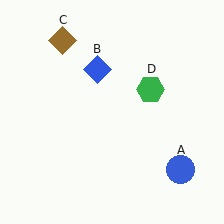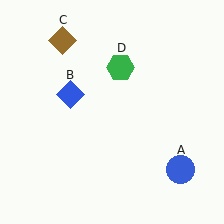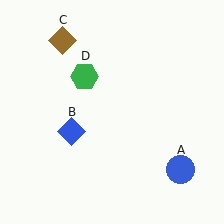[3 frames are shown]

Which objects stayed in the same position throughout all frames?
Blue circle (object A) and brown diamond (object C) remained stationary.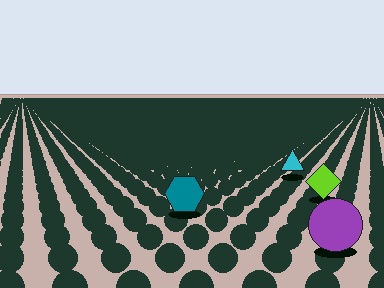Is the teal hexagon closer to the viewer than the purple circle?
No. The purple circle is closer — you can tell from the texture gradient: the ground texture is coarser near it.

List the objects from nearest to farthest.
From nearest to farthest: the purple circle, the teal hexagon, the lime diamond, the cyan triangle.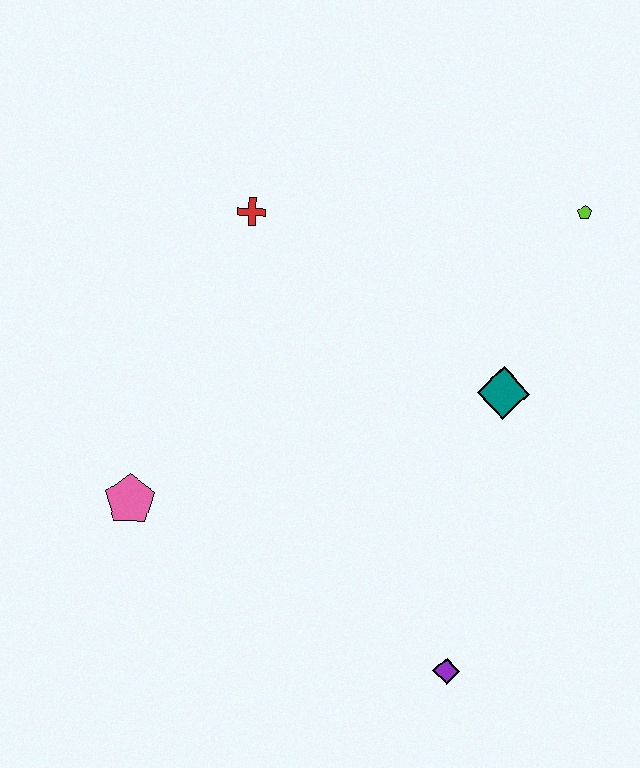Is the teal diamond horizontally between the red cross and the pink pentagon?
No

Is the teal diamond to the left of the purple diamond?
No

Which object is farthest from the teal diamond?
The pink pentagon is farthest from the teal diamond.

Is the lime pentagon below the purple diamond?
No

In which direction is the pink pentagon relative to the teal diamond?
The pink pentagon is to the left of the teal diamond.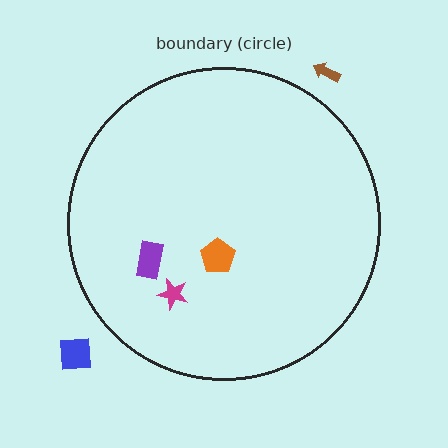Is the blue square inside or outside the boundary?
Outside.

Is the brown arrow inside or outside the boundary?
Outside.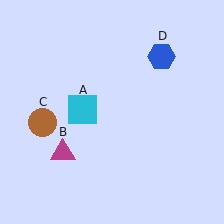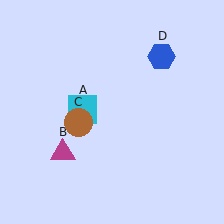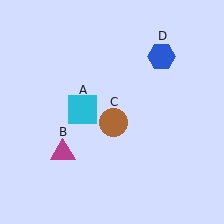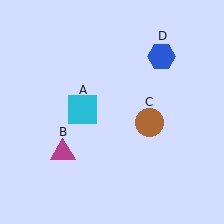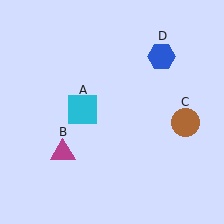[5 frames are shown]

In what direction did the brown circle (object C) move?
The brown circle (object C) moved right.